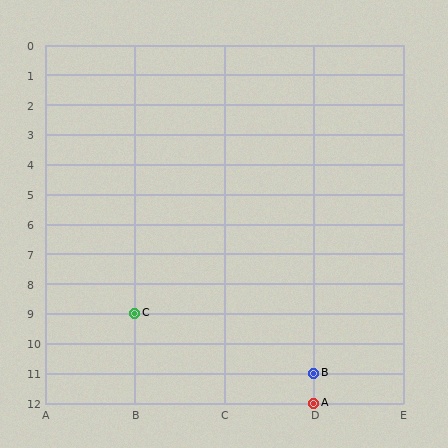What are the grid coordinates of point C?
Point C is at grid coordinates (B, 9).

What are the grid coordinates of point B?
Point B is at grid coordinates (D, 11).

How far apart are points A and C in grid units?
Points A and C are 2 columns and 3 rows apart (about 3.6 grid units diagonally).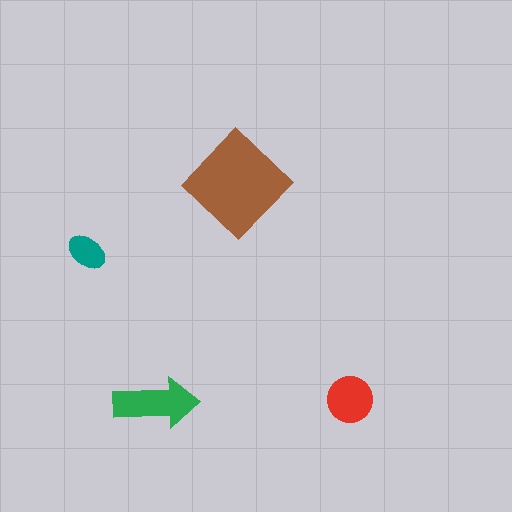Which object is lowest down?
The green arrow is bottommost.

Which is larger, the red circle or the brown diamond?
The brown diamond.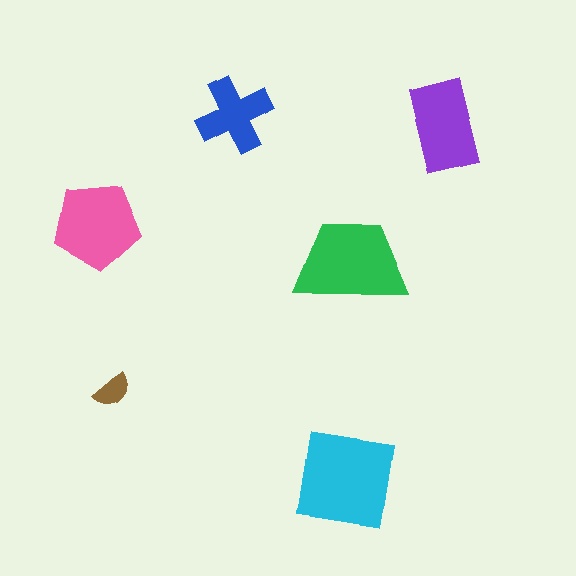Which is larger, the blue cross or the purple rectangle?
The purple rectangle.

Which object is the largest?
The cyan square.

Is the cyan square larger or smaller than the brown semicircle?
Larger.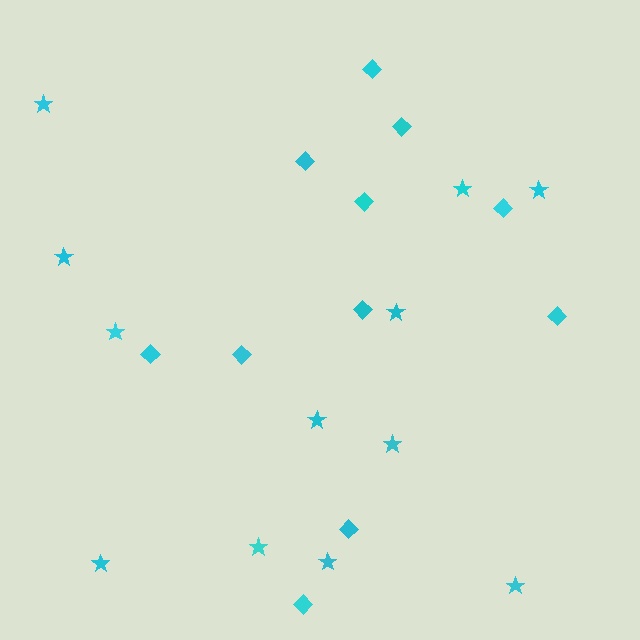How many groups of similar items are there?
There are 2 groups: one group of diamonds (11) and one group of stars (12).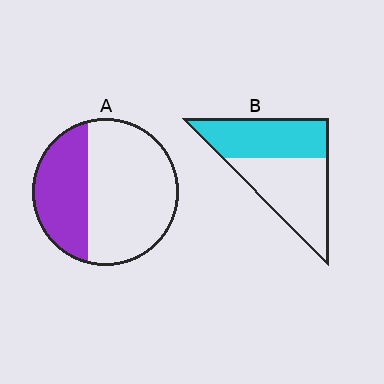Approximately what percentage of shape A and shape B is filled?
A is approximately 35% and B is approximately 45%.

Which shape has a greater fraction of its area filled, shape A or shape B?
Shape B.